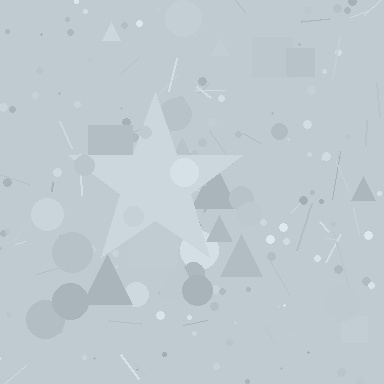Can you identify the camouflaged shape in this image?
The camouflaged shape is a star.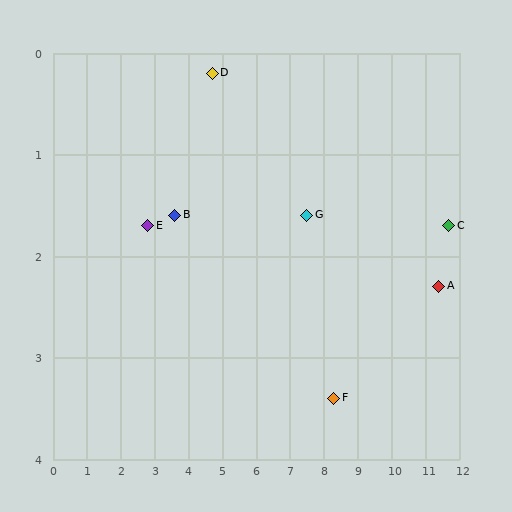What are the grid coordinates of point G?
Point G is at approximately (7.5, 1.6).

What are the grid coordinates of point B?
Point B is at approximately (3.6, 1.6).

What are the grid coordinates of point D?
Point D is at approximately (4.7, 0.2).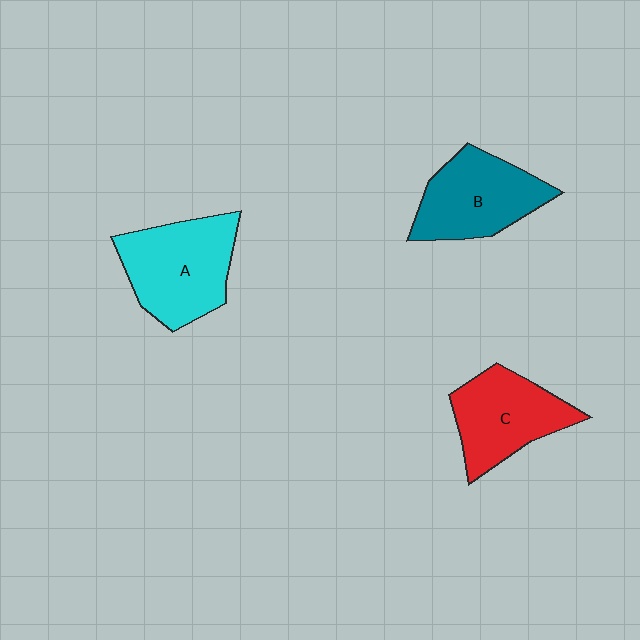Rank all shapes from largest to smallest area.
From largest to smallest: A (cyan), B (teal), C (red).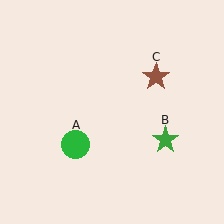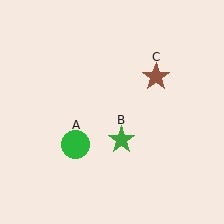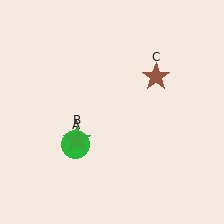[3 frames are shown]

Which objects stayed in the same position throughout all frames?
Green circle (object A) and brown star (object C) remained stationary.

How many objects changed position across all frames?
1 object changed position: green star (object B).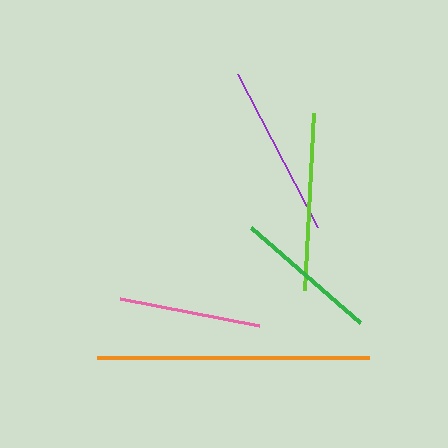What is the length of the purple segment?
The purple segment is approximately 173 pixels long.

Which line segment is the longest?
The orange line is the longest at approximately 273 pixels.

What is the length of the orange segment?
The orange segment is approximately 273 pixels long.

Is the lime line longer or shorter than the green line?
The lime line is longer than the green line.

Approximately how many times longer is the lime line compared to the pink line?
The lime line is approximately 1.3 times the length of the pink line.